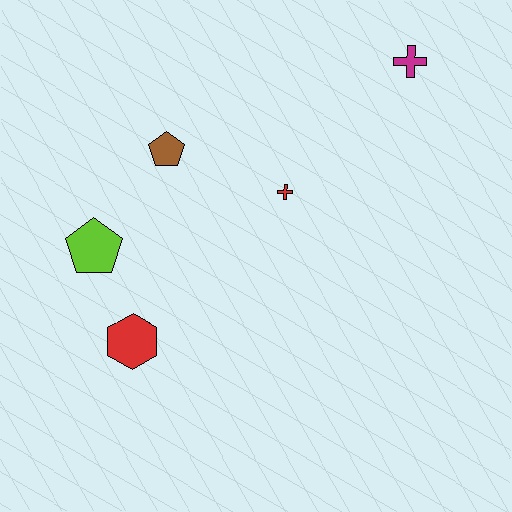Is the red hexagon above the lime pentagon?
No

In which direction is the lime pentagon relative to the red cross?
The lime pentagon is to the left of the red cross.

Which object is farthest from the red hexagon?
The magenta cross is farthest from the red hexagon.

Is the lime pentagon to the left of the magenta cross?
Yes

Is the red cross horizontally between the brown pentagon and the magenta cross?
Yes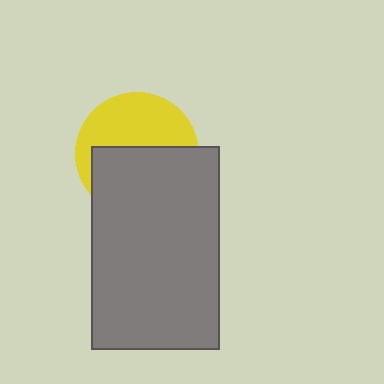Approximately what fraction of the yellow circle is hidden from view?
Roughly 54% of the yellow circle is hidden behind the gray rectangle.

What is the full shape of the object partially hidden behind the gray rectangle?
The partially hidden object is a yellow circle.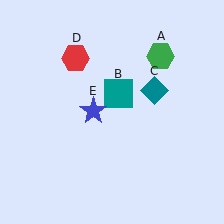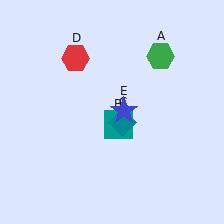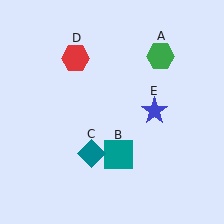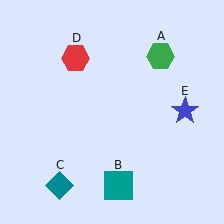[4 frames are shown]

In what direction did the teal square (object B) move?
The teal square (object B) moved down.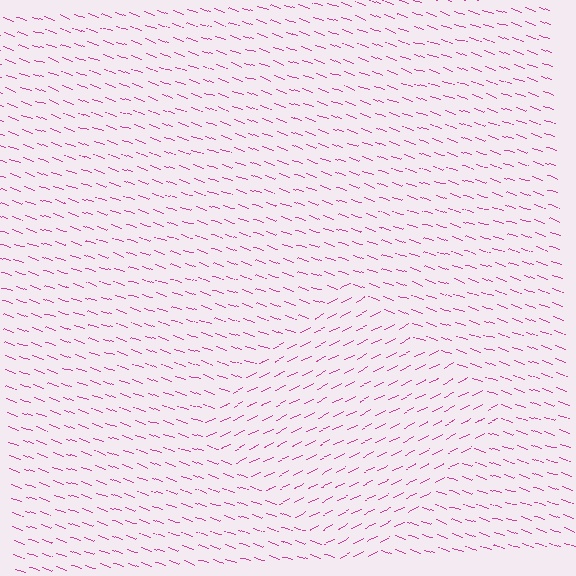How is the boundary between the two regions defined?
The boundary is defined purely by a change in line orientation (approximately 45 degrees difference). All lines are the same color and thickness.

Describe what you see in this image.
The image is filled with small magenta line segments. A diamond region in the image has lines oriented differently from the surrounding lines, creating a visible texture boundary.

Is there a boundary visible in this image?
Yes, there is a texture boundary formed by a change in line orientation.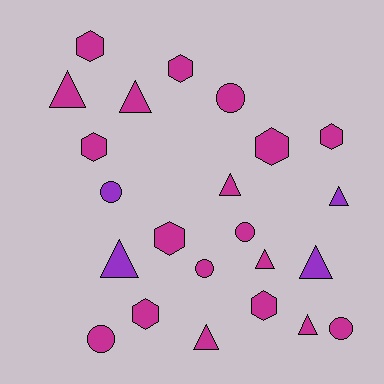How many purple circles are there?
There is 1 purple circle.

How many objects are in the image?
There are 23 objects.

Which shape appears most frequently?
Triangle, with 9 objects.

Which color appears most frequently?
Magenta, with 19 objects.